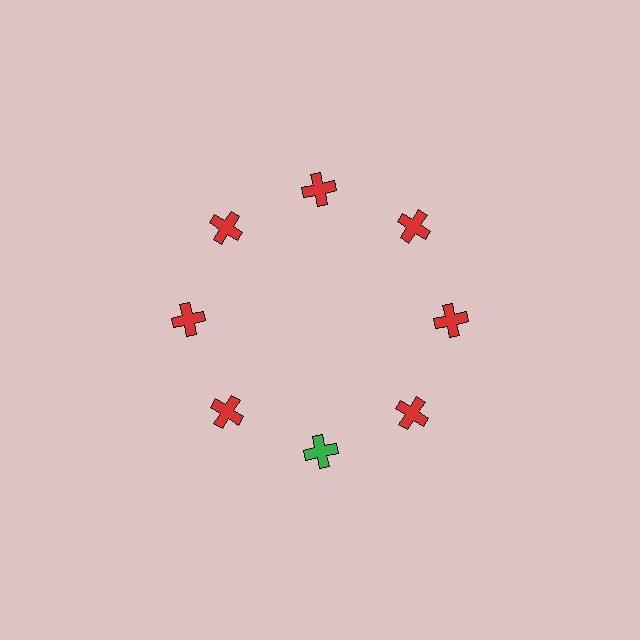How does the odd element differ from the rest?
It has a different color: green instead of red.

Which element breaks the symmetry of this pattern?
The green cross at roughly the 6 o'clock position breaks the symmetry. All other shapes are red crosses.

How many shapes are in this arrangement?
There are 8 shapes arranged in a ring pattern.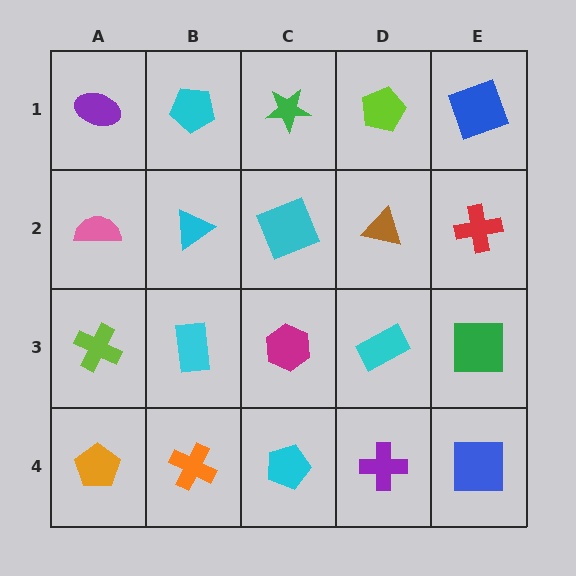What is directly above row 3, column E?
A red cross.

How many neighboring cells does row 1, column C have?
3.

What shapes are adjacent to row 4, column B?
A cyan rectangle (row 3, column B), an orange pentagon (row 4, column A), a cyan pentagon (row 4, column C).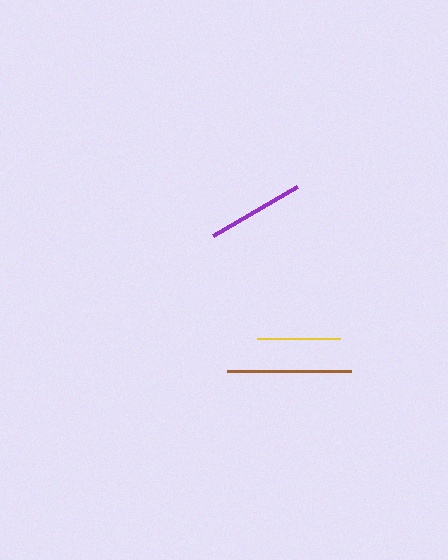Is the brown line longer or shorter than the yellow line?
The brown line is longer than the yellow line.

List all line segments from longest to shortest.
From longest to shortest: brown, purple, yellow.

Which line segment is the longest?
The brown line is the longest at approximately 124 pixels.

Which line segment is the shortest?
The yellow line is the shortest at approximately 83 pixels.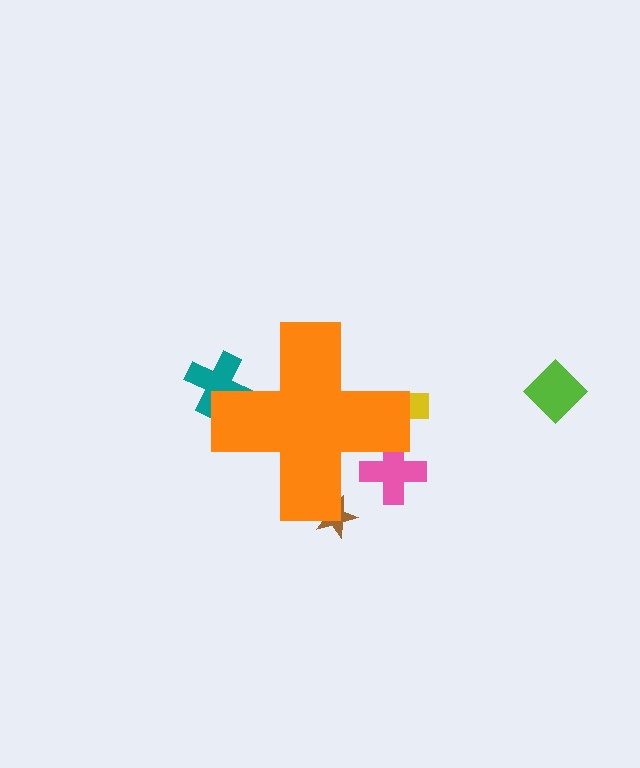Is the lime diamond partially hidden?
No, the lime diamond is fully visible.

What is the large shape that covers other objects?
An orange cross.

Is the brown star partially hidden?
Yes, the brown star is partially hidden behind the orange cross.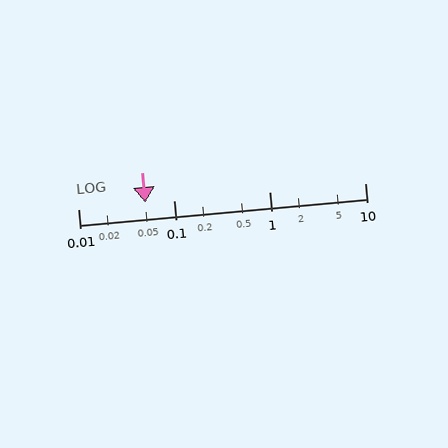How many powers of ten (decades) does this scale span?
The scale spans 3 decades, from 0.01 to 10.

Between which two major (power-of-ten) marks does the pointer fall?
The pointer is between 0.01 and 0.1.